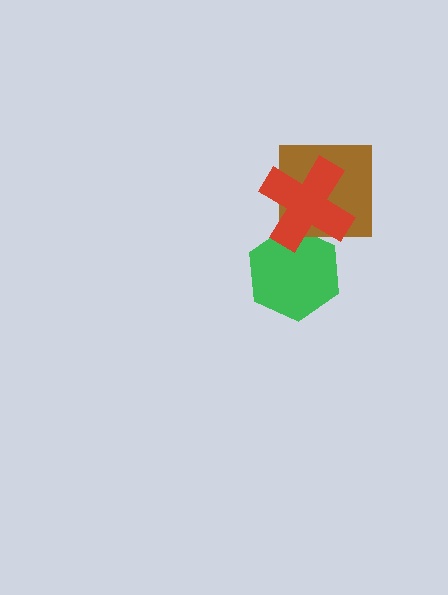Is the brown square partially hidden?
Yes, it is partially covered by another shape.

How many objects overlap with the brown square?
1 object overlaps with the brown square.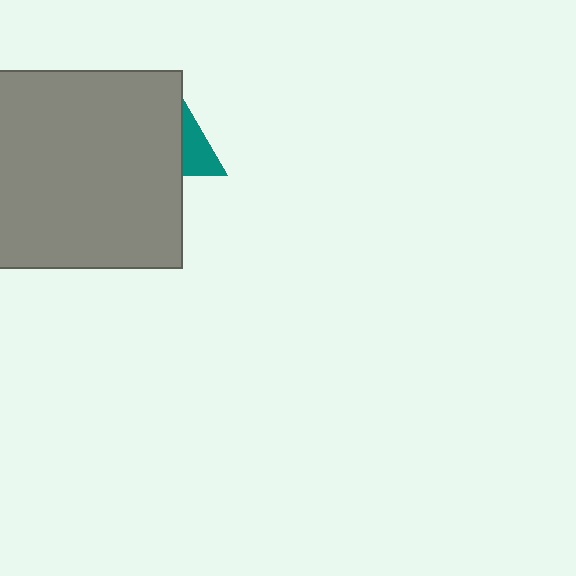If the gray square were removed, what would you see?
You would see the complete teal triangle.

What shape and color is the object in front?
The object in front is a gray square.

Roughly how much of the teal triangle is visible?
A small part of it is visible (roughly 39%).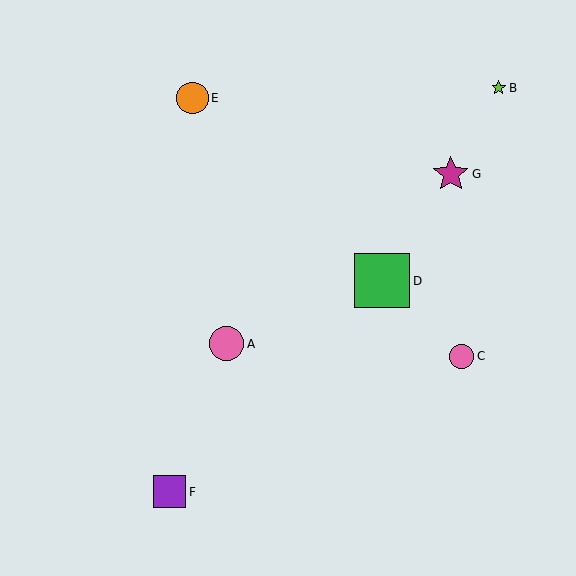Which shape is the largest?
The green square (labeled D) is the largest.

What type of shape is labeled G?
Shape G is a magenta star.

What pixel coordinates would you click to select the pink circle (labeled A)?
Click at (226, 344) to select the pink circle A.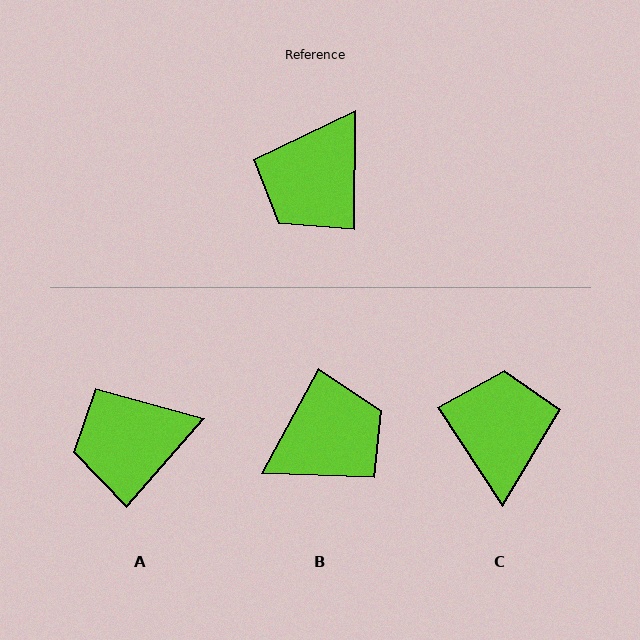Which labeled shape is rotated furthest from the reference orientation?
B, about 152 degrees away.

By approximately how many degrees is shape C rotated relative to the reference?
Approximately 146 degrees clockwise.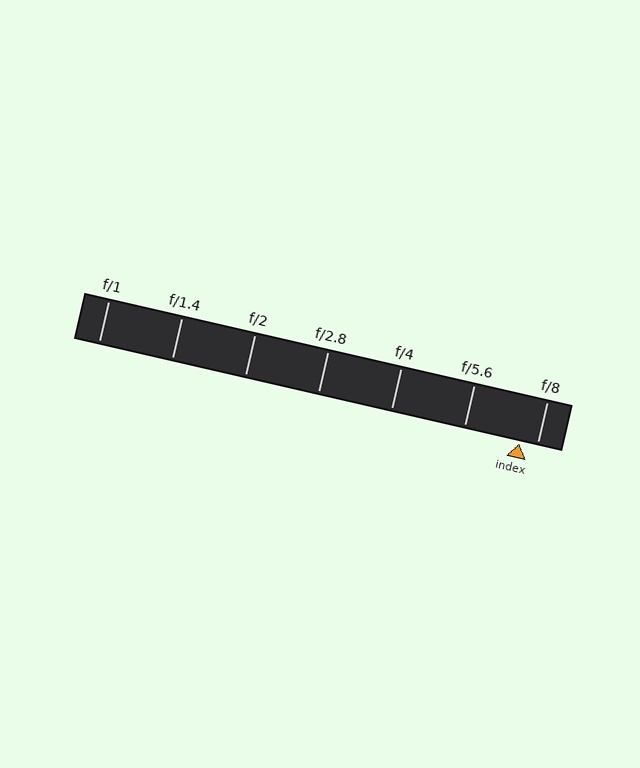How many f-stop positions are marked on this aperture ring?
There are 7 f-stop positions marked.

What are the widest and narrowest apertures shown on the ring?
The widest aperture shown is f/1 and the narrowest is f/8.